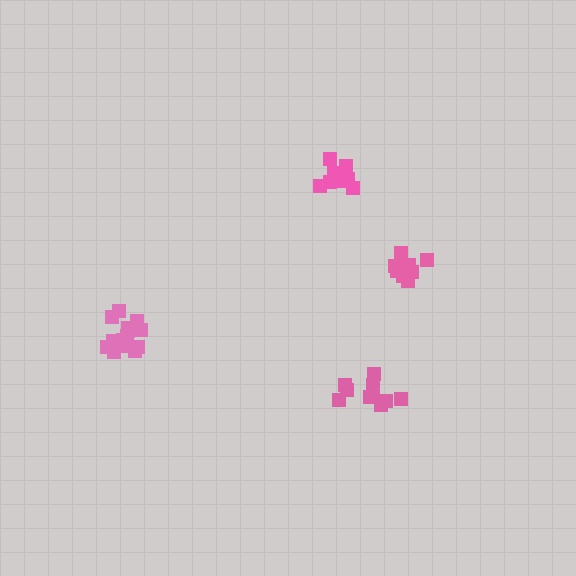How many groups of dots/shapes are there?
There are 4 groups.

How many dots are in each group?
Group 1: 15 dots, Group 2: 10 dots, Group 3: 11 dots, Group 4: 9 dots (45 total).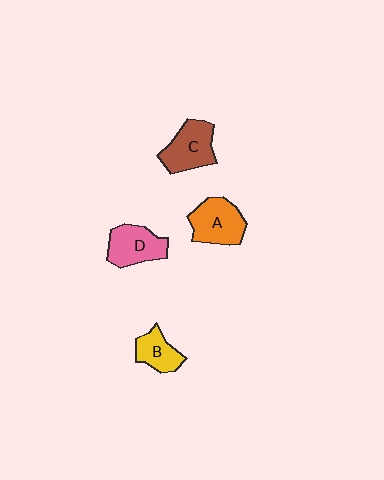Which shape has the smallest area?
Shape B (yellow).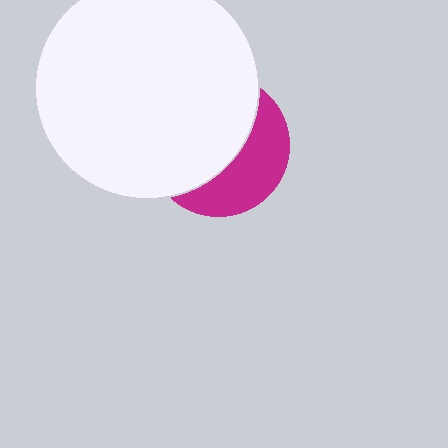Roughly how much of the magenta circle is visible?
A small part of it is visible (roughly 39%).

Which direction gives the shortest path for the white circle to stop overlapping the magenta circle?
Moving toward the upper-left gives the shortest separation.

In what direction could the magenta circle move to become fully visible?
The magenta circle could move toward the lower-right. That would shift it out from behind the white circle entirely.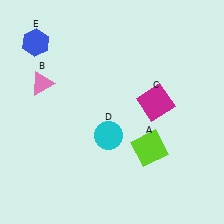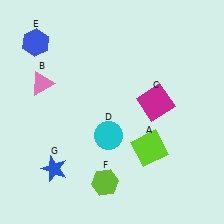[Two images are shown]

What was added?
A lime hexagon (F), a blue star (G) were added in Image 2.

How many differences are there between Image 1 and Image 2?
There are 2 differences between the two images.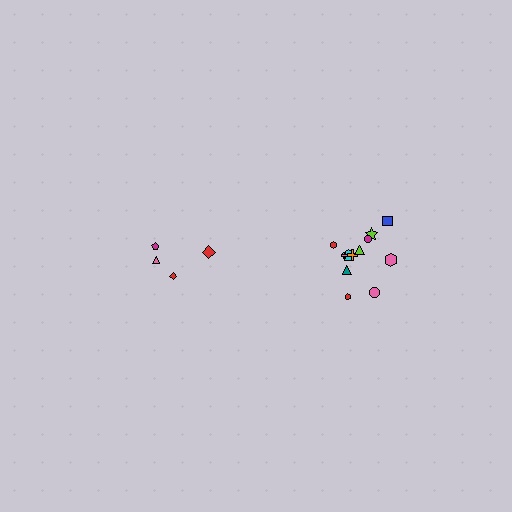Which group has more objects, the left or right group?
The right group.